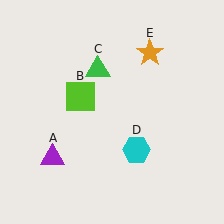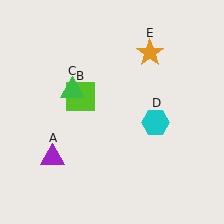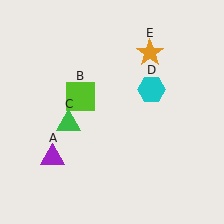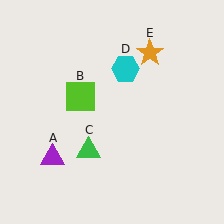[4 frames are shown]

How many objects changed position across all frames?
2 objects changed position: green triangle (object C), cyan hexagon (object D).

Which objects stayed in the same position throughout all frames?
Purple triangle (object A) and lime square (object B) and orange star (object E) remained stationary.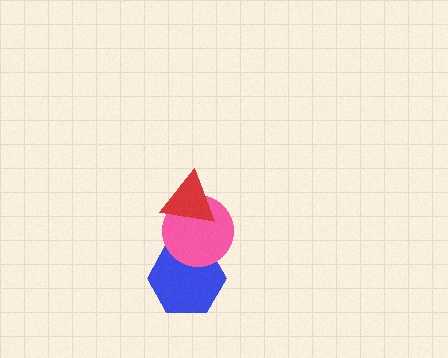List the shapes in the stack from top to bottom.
From top to bottom: the red triangle, the pink circle, the blue hexagon.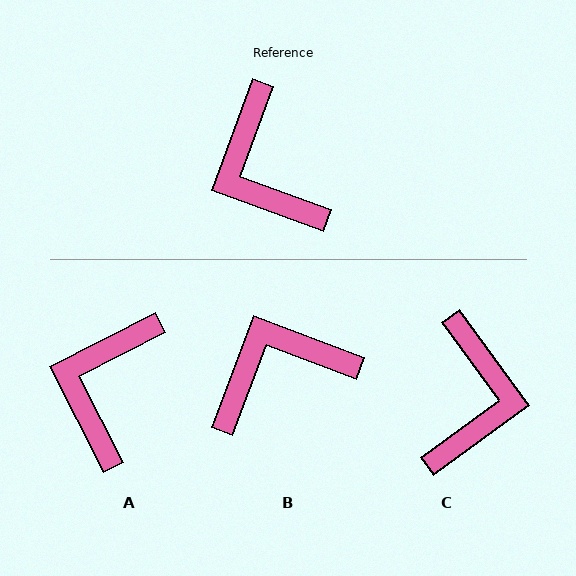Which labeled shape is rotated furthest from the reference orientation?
C, about 146 degrees away.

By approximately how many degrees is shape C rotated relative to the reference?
Approximately 146 degrees counter-clockwise.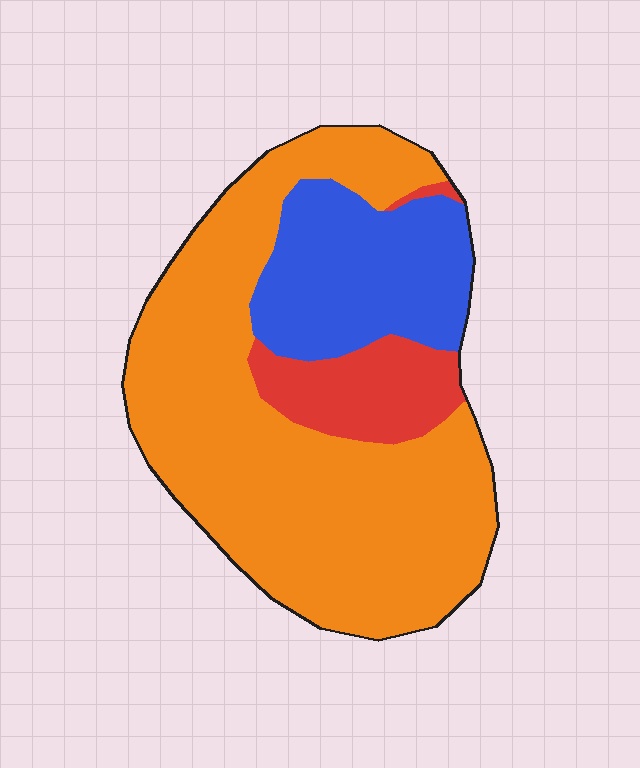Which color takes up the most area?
Orange, at roughly 65%.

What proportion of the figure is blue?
Blue takes up about one fifth (1/5) of the figure.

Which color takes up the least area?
Red, at roughly 10%.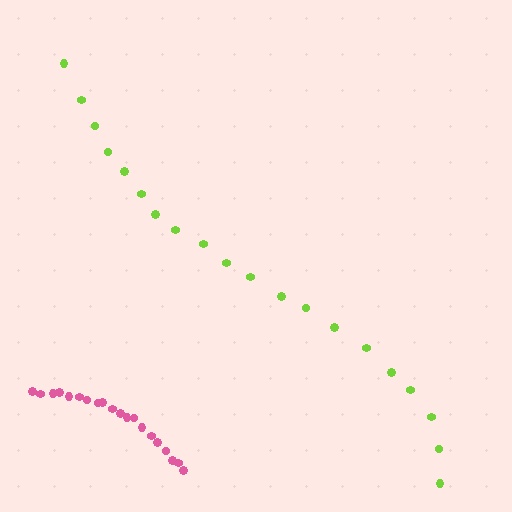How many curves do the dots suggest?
There are 2 distinct paths.